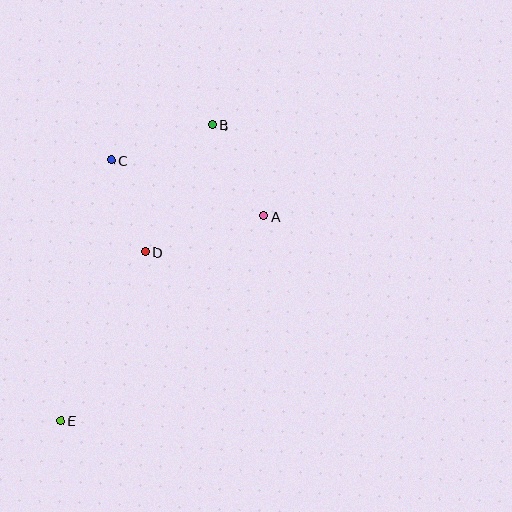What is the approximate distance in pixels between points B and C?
The distance between B and C is approximately 107 pixels.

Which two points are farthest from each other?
Points B and E are farthest from each other.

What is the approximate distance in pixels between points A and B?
The distance between A and B is approximately 105 pixels.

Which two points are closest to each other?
Points C and D are closest to each other.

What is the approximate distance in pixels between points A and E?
The distance between A and E is approximately 288 pixels.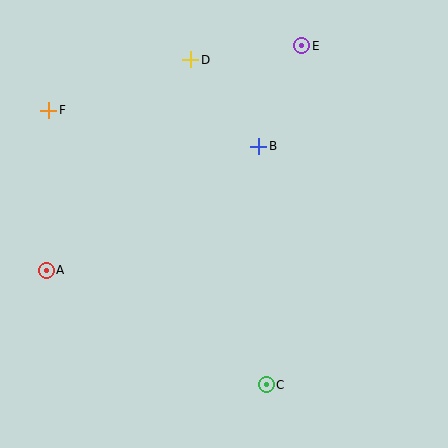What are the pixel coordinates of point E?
Point E is at (302, 46).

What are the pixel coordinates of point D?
Point D is at (191, 60).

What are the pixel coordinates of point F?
Point F is at (49, 110).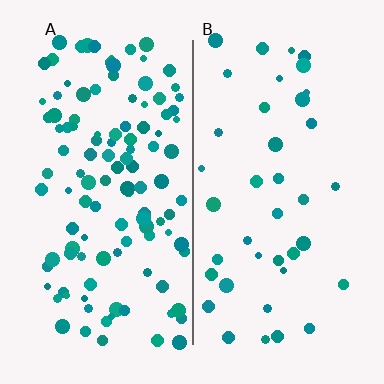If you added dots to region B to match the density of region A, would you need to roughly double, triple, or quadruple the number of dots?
Approximately triple.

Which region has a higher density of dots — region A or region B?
A (the left).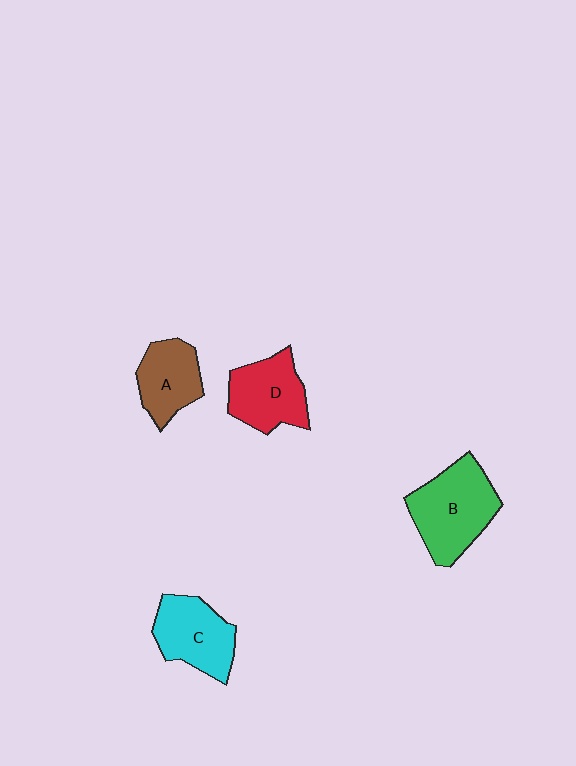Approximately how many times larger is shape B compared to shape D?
Approximately 1.3 times.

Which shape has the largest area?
Shape B (green).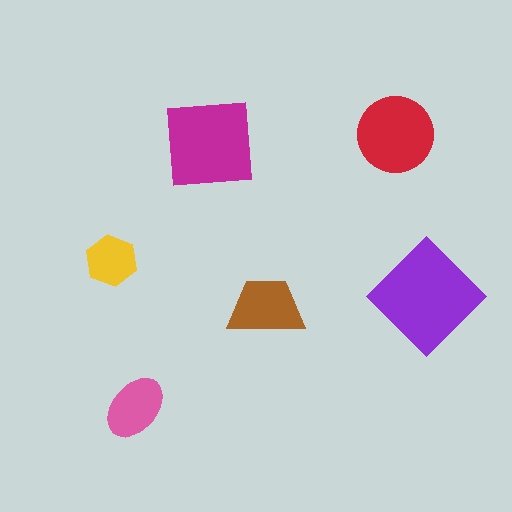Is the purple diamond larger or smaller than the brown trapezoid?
Larger.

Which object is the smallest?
The yellow hexagon.